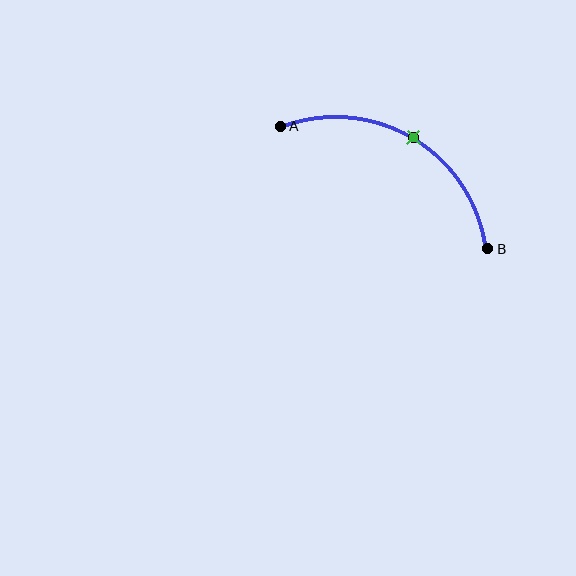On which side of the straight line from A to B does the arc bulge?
The arc bulges above the straight line connecting A and B.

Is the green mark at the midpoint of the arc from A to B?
Yes. The green mark lies on the arc at equal arc-length from both A and B — it is the arc midpoint.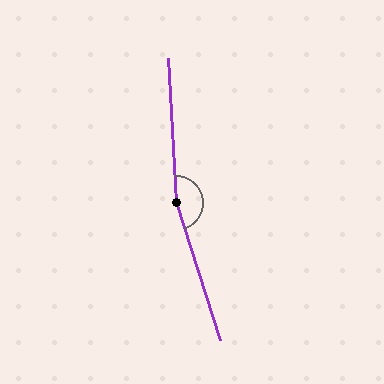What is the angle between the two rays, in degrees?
Approximately 165 degrees.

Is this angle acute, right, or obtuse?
It is obtuse.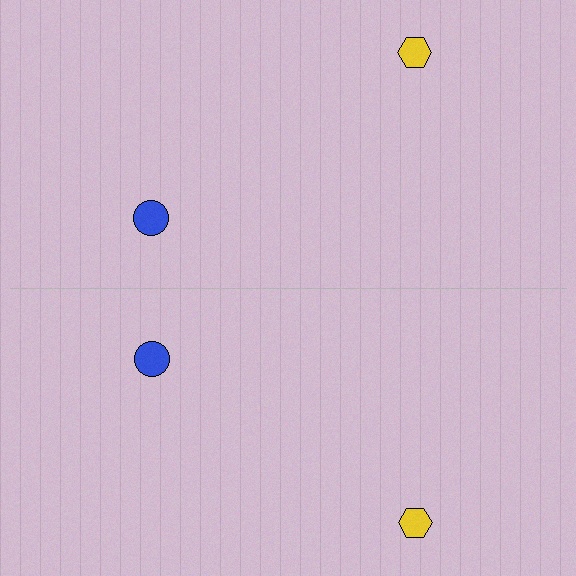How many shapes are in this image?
There are 4 shapes in this image.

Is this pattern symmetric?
Yes, this pattern has bilateral (reflection) symmetry.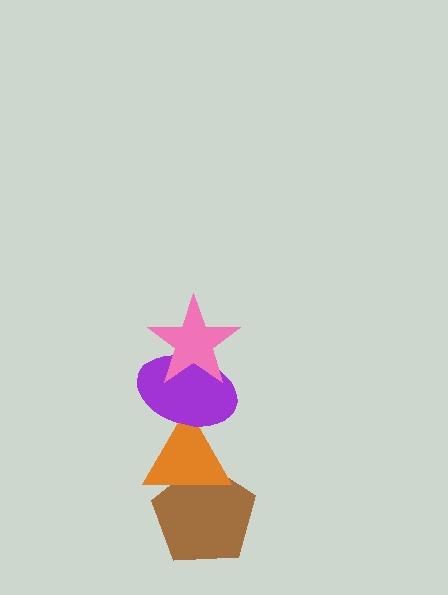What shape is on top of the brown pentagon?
The orange triangle is on top of the brown pentagon.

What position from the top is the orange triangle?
The orange triangle is 3rd from the top.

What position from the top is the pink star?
The pink star is 1st from the top.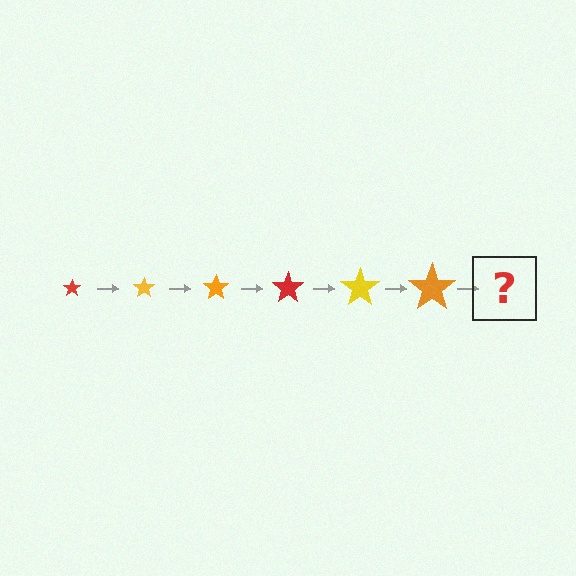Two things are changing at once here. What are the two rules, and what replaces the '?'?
The two rules are that the star grows larger each step and the color cycles through red, yellow, and orange. The '?' should be a red star, larger than the previous one.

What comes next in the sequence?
The next element should be a red star, larger than the previous one.